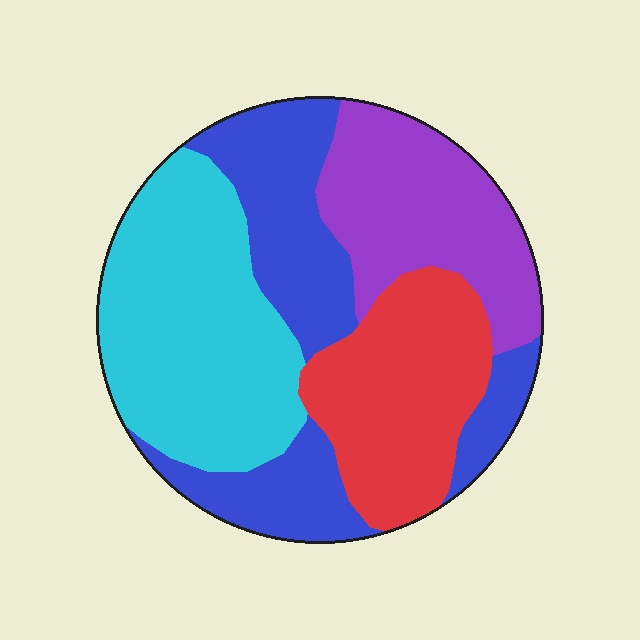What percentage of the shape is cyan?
Cyan covers around 30% of the shape.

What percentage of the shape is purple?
Purple takes up about one fifth (1/5) of the shape.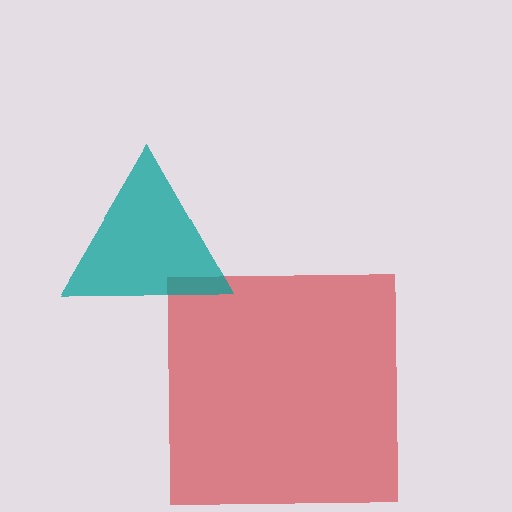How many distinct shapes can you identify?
There are 2 distinct shapes: a red square, a teal triangle.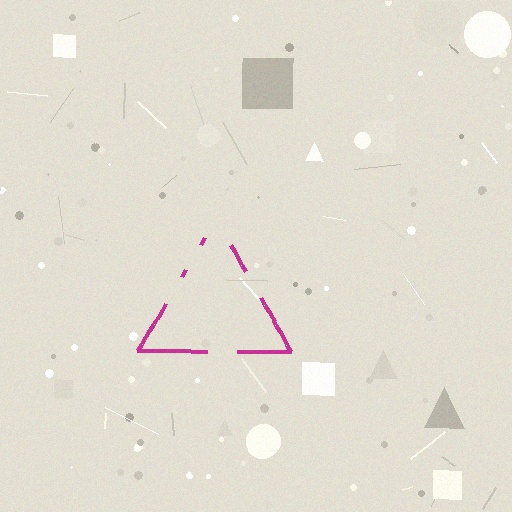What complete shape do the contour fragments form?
The contour fragments form a triangle.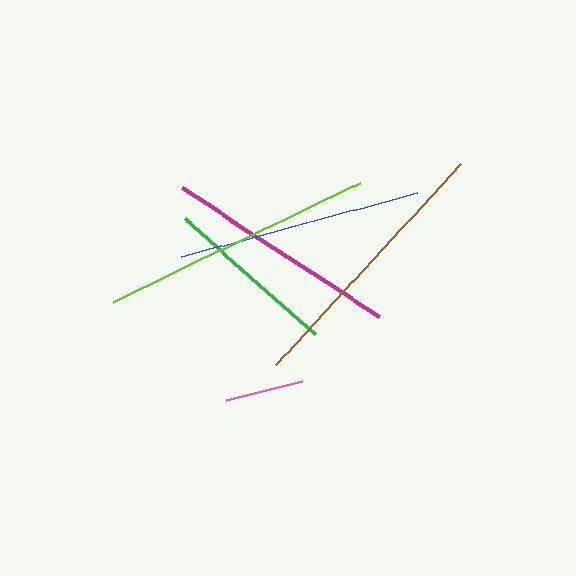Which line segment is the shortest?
The pink line is the shortest at approximately 78 pixels.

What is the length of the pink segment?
The pink segment is approximately 78 pixels long.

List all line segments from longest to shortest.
From longest to shortest: lime, brown, blue, magenta, green, pink.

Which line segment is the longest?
The lime line is the longest at approximately 275 pixels.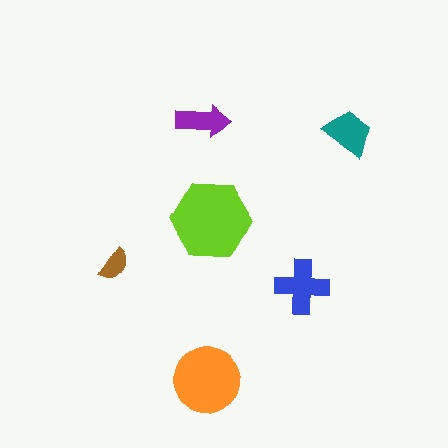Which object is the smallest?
The brown semicircle.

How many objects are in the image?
There are 6 objects in the image.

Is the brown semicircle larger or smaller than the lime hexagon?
Smaller.